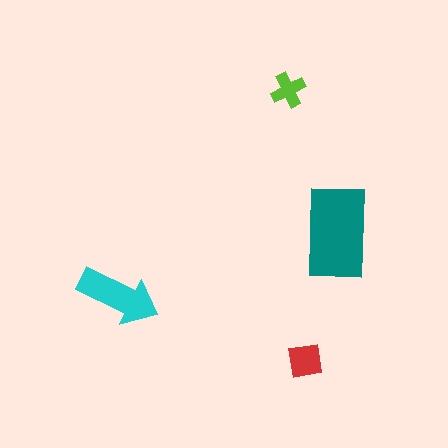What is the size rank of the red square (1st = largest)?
3rd.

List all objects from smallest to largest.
The lime cross, the red square, the cyan arrow, the teal rectangle.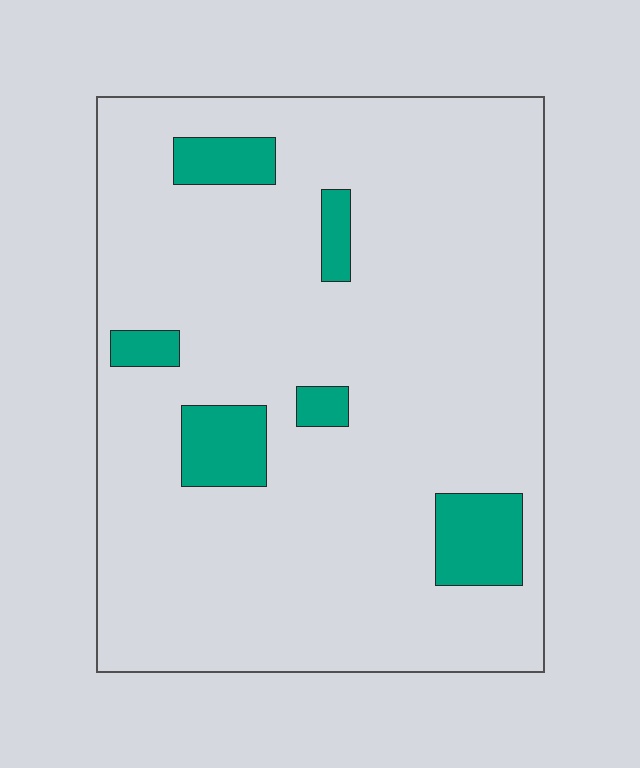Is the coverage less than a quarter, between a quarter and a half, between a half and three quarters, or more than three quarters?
Less than a quarter.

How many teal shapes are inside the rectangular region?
6.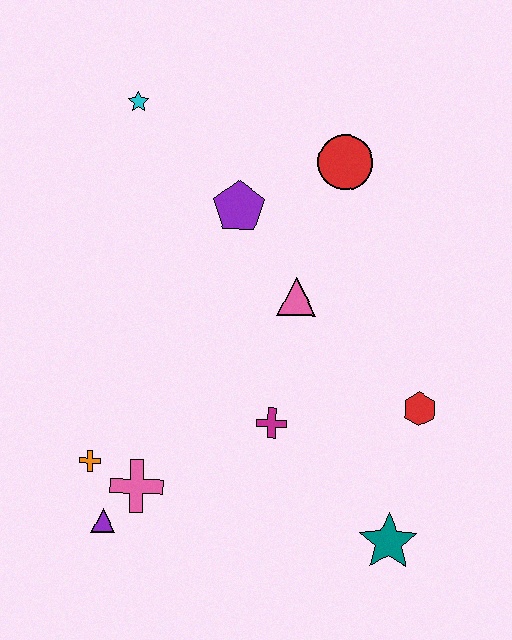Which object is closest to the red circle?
The purple pentagon is closest to the red circle.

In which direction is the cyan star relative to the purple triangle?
The cyan star is above the purple triangle.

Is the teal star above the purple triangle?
No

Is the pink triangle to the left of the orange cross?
No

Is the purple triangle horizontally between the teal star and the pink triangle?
No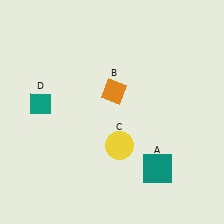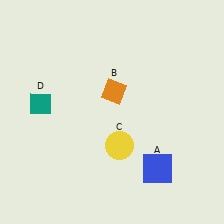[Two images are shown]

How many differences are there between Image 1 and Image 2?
There is 1 difference between the two images.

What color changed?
The square (A) changed from teal in Image 1 to blue in Image 2.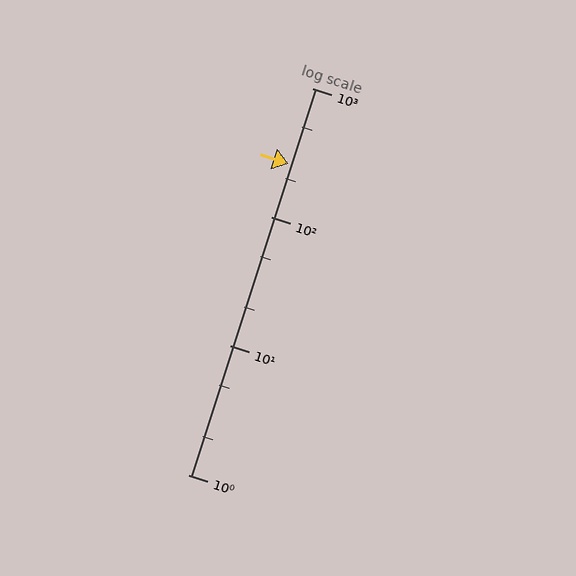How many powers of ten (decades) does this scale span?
The scale spans 3 decades, from 1 to 1000.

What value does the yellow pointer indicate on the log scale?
The pointer indicates approximately 260.